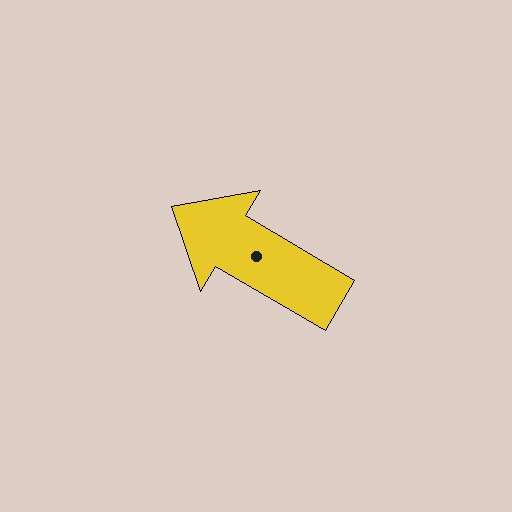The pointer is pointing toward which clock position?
Roughly 10 o'clock.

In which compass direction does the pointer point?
Northwest.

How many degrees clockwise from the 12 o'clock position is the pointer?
Approximately 301 degrees.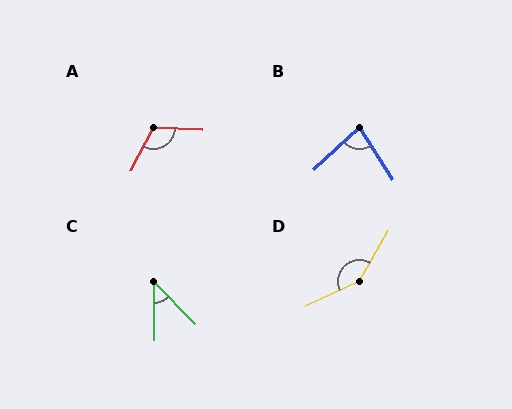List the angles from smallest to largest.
C (44°), B (80°), A (115°), D (145°).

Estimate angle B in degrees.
Approximately 80 degrees.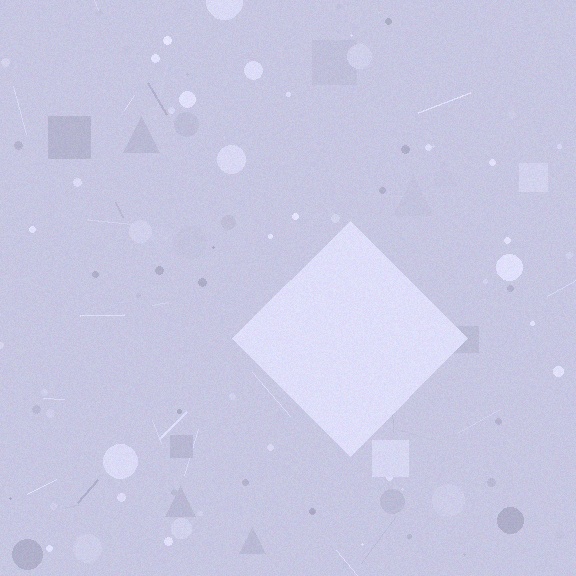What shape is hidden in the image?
A diamond is hidden in the image.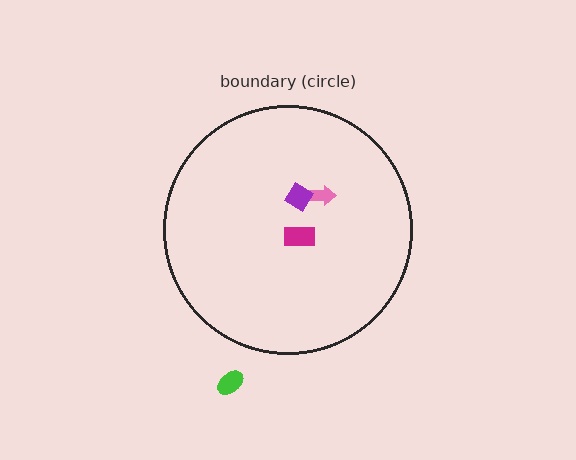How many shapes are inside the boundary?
3 inside, 1 outside.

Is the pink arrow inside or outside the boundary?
Inside.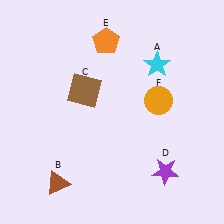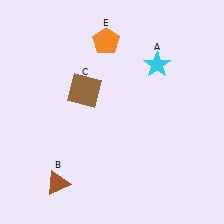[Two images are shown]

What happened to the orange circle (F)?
The orange circle (F) was removed in Image 2. It was in the top-right area of Image 1.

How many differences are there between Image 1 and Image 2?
There are 2 differences between the two images.